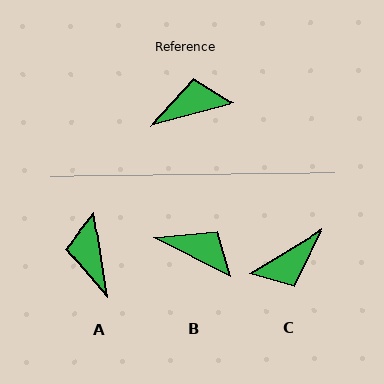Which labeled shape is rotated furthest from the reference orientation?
C, about 163 degrees away.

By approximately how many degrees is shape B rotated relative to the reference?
Approximately 41 degrees clockwise.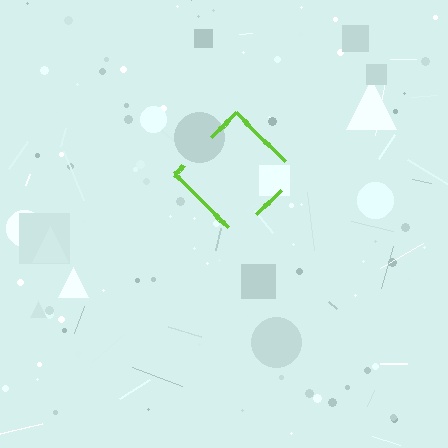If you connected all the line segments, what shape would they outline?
They would outline a diamond.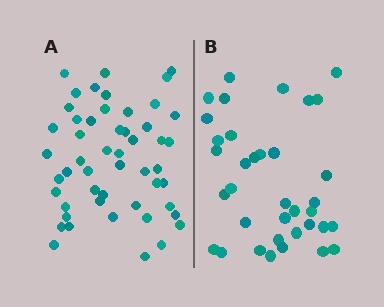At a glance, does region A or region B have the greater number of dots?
Region A (the left region) has more dots.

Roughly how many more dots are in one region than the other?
Region A has approximately 15 more dots than region B.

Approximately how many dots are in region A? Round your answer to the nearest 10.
About 50 dots. (The exact count is 51, which rounds to 50.)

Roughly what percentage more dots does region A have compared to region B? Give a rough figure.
About 40% more.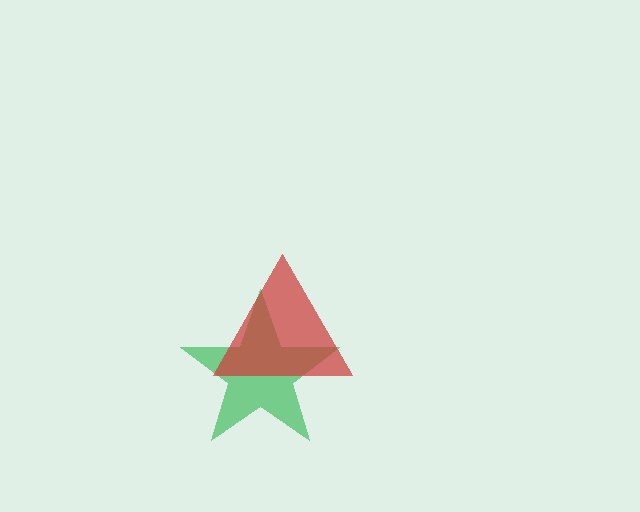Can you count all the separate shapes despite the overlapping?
Yes, there are 2 separate shapes.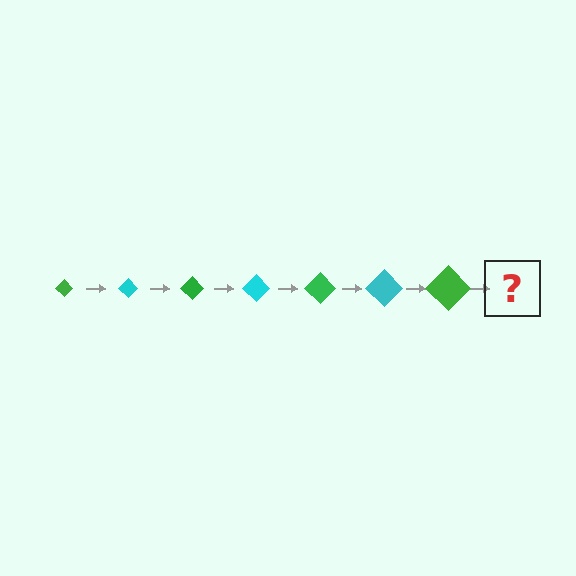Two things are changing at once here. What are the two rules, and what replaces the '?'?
The two rules are that the diamond grows larger each step and the color cycles through green and cyan. The '?' should be a cyan diamond, larger than the previous one.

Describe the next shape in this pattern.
It should be a cyan diamond, larger than the previous one.